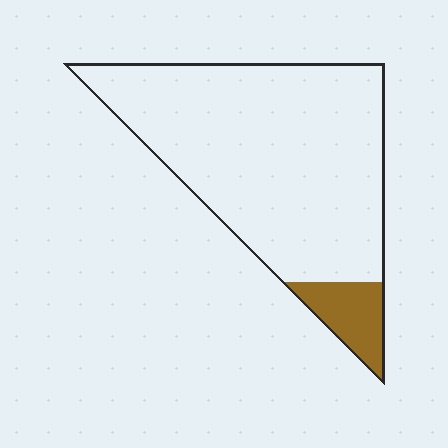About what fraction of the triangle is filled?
About one tenth (1/10).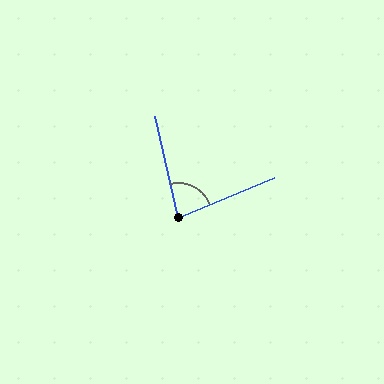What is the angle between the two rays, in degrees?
Approximately 81 degrees.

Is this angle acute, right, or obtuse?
It is acute.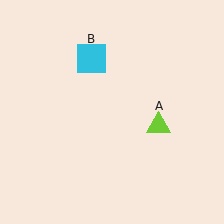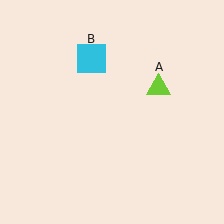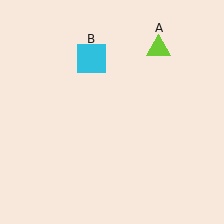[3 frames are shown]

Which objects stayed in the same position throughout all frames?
Cyan square (object B) remained stationary.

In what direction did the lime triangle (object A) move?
The lime triangle (object A) moved up.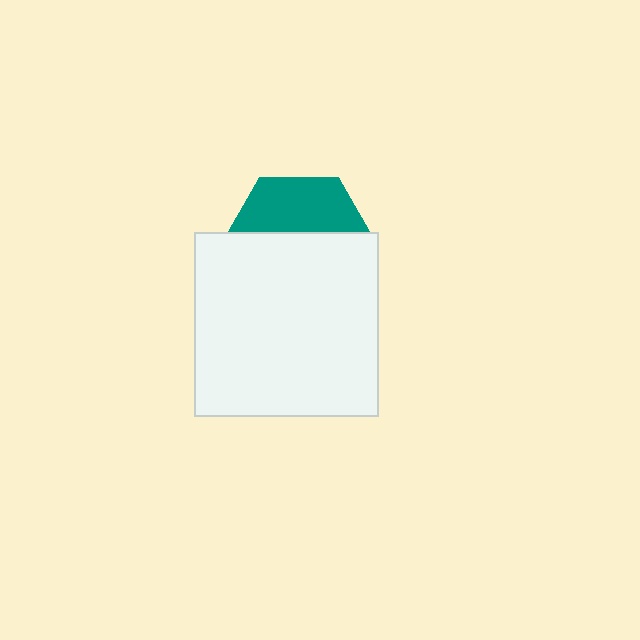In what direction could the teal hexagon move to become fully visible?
The teal hexagon could move up. That would shift it out from behind the white square entirely.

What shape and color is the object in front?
The object in front is a white square.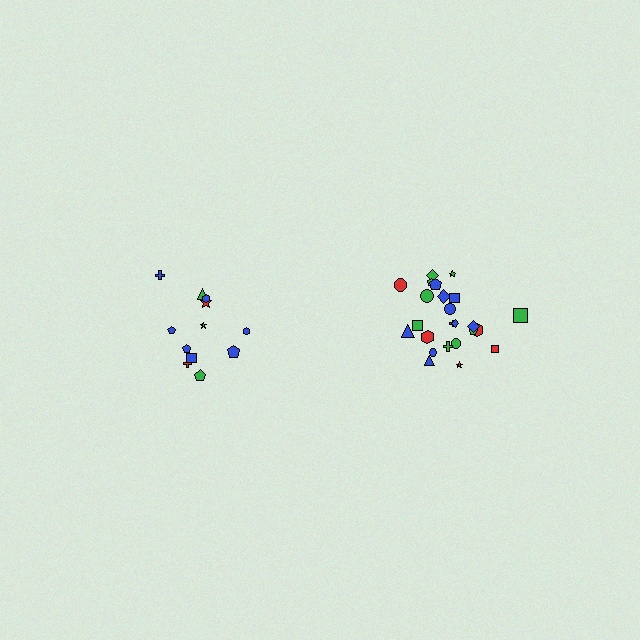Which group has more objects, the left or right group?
The right group.